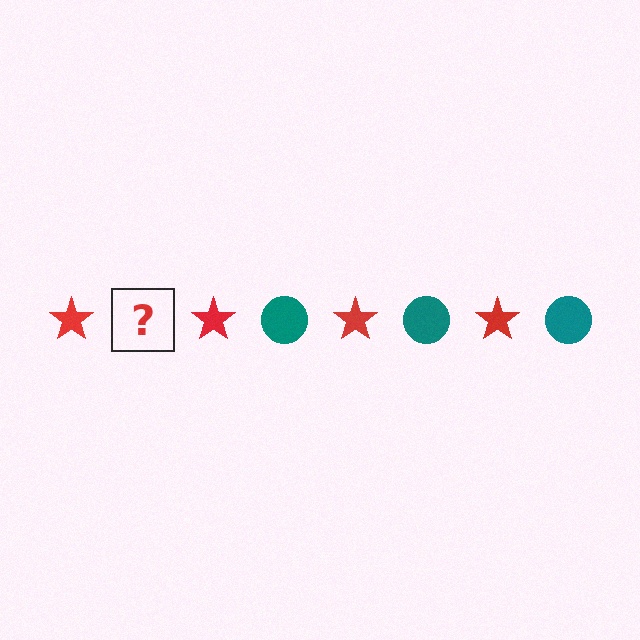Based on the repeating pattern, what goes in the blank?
The blank should be a teal circle.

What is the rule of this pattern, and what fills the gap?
The rule is that the pattern alternates between red star and teal circle. The gap should be filled with a teal circle.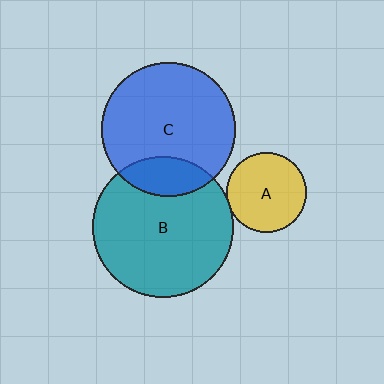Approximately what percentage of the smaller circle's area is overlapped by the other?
Approximately 20%.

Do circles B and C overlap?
Yes.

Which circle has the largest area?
Circle B (teal).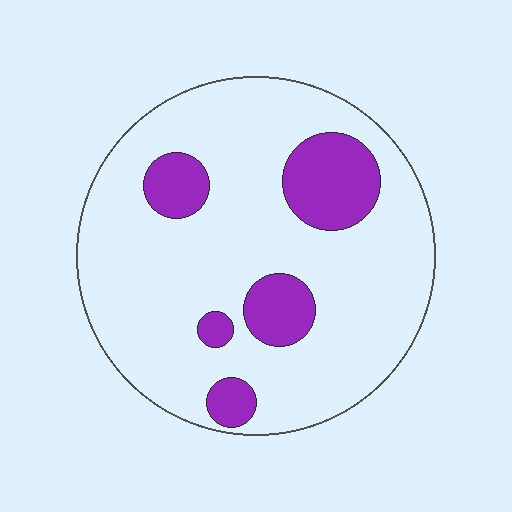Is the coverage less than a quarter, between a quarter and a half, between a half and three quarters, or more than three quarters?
Less than a quarter.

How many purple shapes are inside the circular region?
5.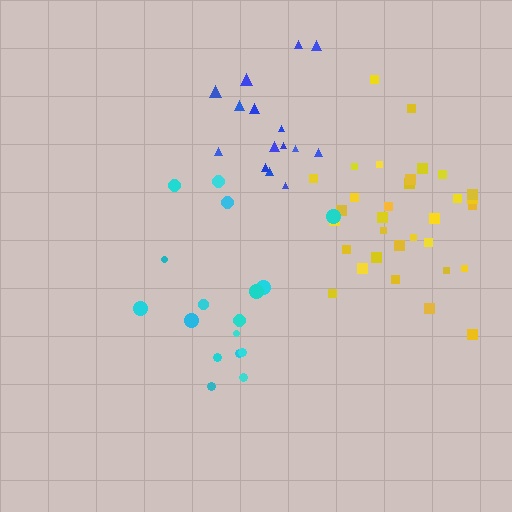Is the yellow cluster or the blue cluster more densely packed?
Blue.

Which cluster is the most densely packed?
Blue.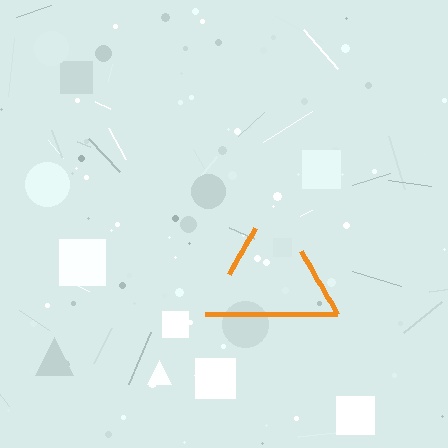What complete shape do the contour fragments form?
The contour fragments form a triangle.